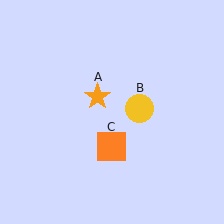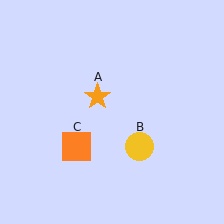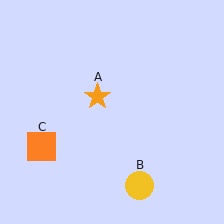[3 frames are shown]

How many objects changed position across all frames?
2 objects changed position: yellow circle (object B), orange square (object C).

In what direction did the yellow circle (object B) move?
The yellow circle (object B) moved down.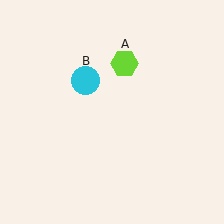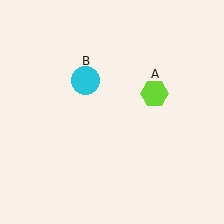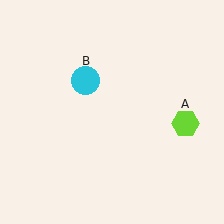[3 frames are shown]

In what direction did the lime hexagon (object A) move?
The lime hexagon (object A) moved down and to the right.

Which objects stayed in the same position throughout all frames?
Cyan circle (object B) remained stationary.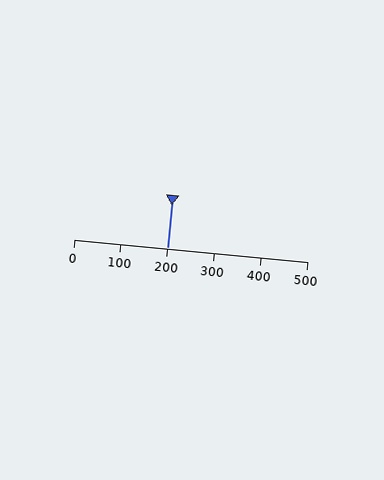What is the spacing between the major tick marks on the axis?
The major ticks are spaced 100 apart.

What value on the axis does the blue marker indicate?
The marker indicates approximately 200.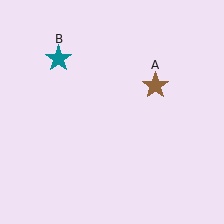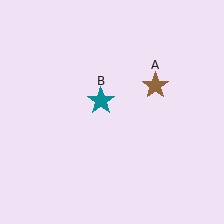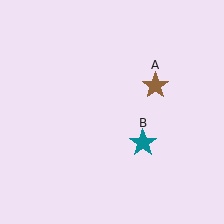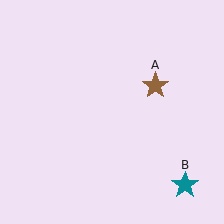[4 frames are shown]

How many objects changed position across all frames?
1 object changed position: teal star (object B).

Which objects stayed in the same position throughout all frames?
Brown star (object A) remained stationary.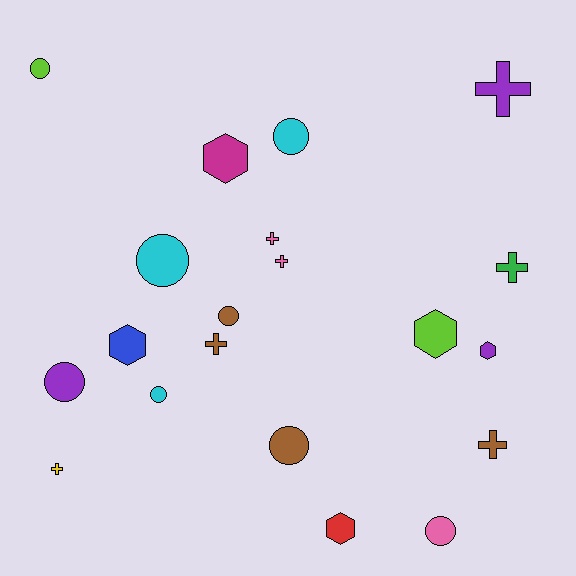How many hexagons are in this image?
There are 5 hexagons.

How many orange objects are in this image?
There are no orange objects.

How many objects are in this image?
There are 20 objects.